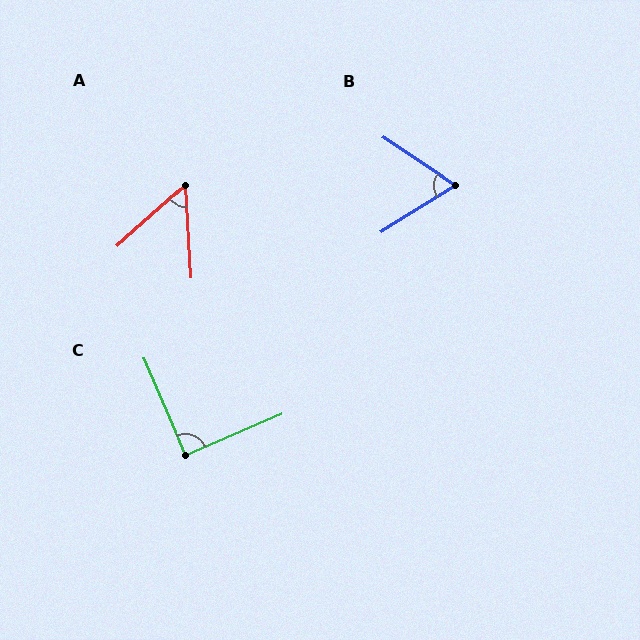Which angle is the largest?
C, at approximately 90 degrees.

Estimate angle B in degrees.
Approximately 65 degrees.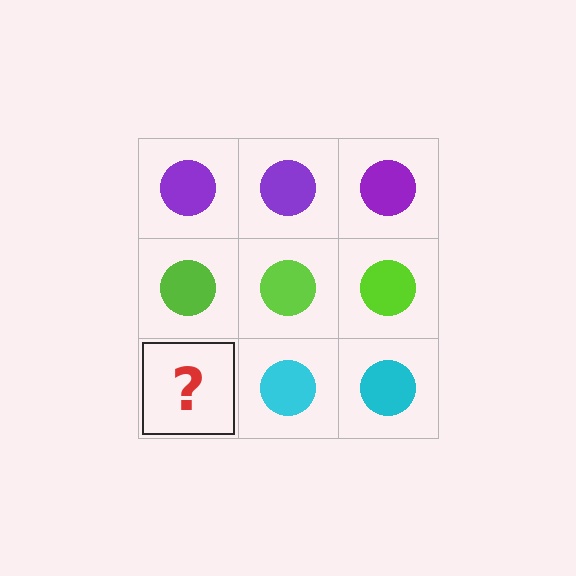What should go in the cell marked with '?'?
The missing cell should contain a cyan circle.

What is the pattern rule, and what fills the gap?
The rule is that each row has a consistent color. The gap should be filled with a cyan circle.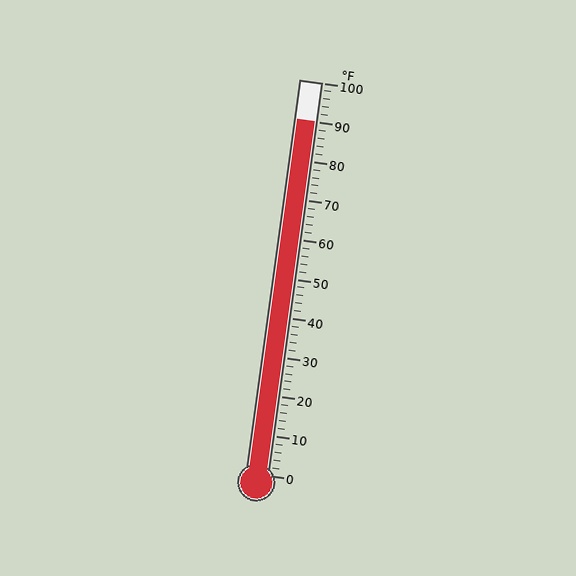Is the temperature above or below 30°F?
The temperature is above 30°F.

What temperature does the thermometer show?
The thermometer shows approximately 90°F.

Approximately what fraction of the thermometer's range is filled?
The thermometer is filled to approximately 90% of its range.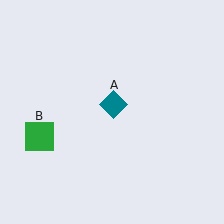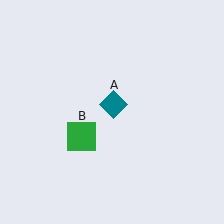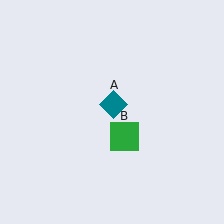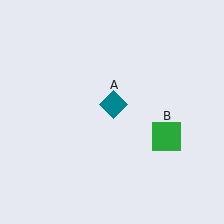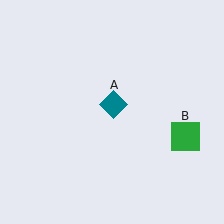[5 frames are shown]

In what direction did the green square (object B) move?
The green square (object B) moved right.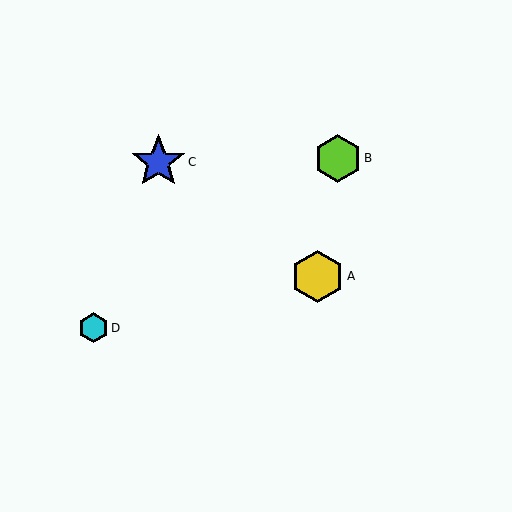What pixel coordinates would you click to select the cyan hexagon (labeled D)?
Click at (94, 328) to select the cyan hexagon D.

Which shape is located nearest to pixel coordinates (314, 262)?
The yellow hexagon (labeled A) at (317, 276) is nearest to that location.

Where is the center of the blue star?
The center of the blue star is at (158, 162).